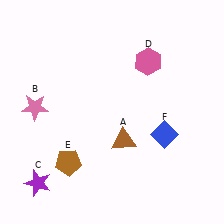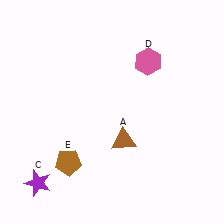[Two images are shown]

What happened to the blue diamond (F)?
The blue diamond (F) was removed in Image 2. It was in the bottom-right area of Image 1.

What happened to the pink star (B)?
The pink star (B) was removed in Image 2. It was in the top-left area of Image 1.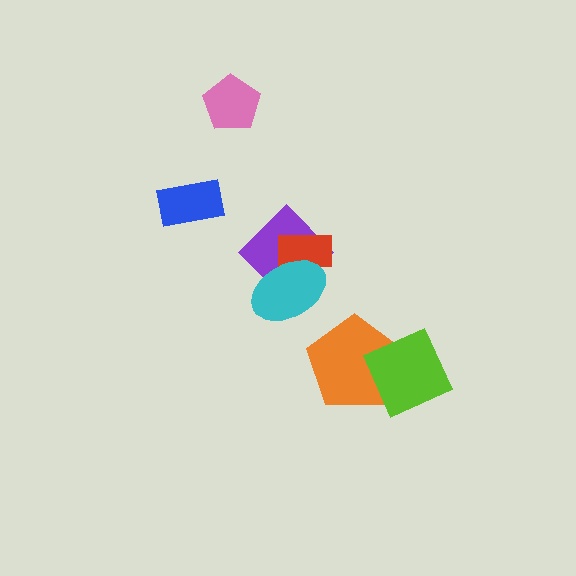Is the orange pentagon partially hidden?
Yes, it is partially covered by another shape.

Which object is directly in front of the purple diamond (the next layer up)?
The red rectangle is directly in front of the purple diamond.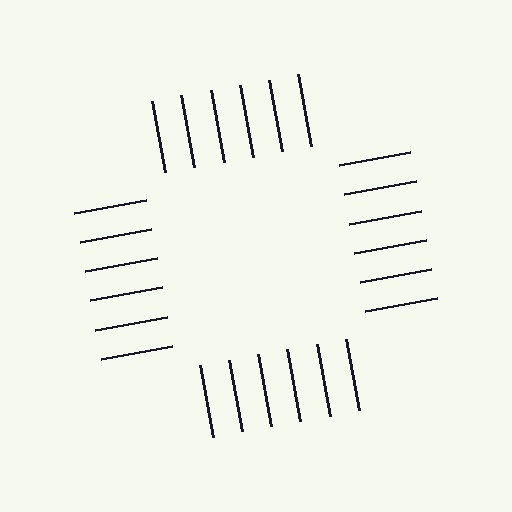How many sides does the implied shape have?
4 sides — the line-ends trace a square.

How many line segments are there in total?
24 — 6 along each of the 4 edges.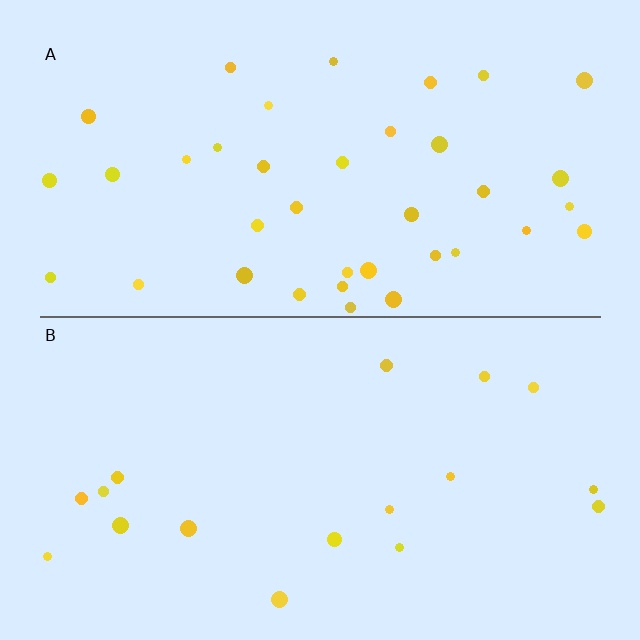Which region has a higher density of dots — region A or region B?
A (the top).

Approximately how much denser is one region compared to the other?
Approximately 2.2× — region A over region B.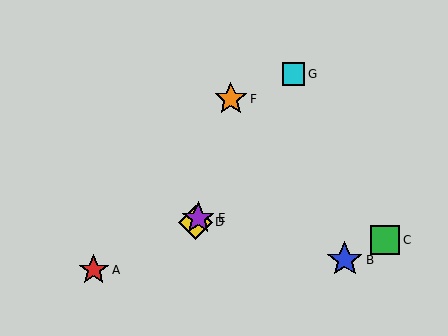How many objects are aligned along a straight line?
3 objects (D, E, G) are aligned along a straight line.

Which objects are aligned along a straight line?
Objects D, E, G are aligned along a straight line.